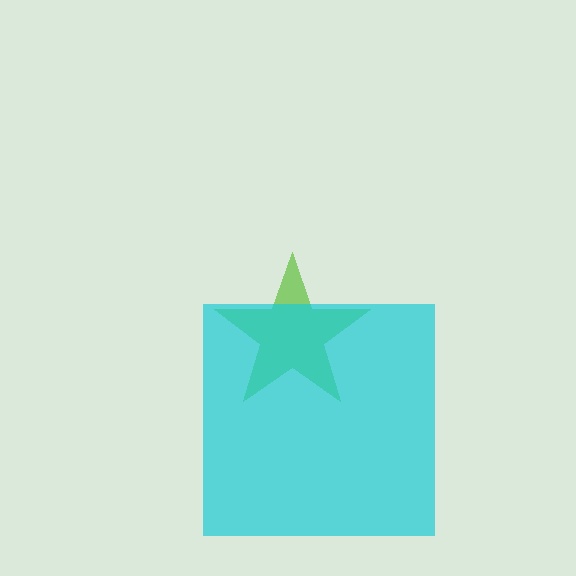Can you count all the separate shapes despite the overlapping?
Yes, there are 2 separate shapes.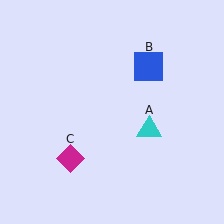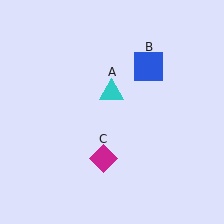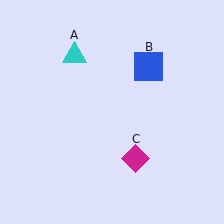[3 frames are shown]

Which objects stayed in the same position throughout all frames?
Blue square (object B) remained stationary.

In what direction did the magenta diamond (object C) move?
The magenta diamond (object C) moved right.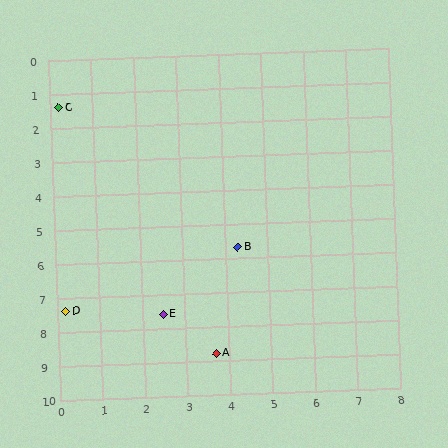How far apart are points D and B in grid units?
Points D and B are about 4.4 grid units apart.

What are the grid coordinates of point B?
Point B is at approximately (4.3, 5.7).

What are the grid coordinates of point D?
Point D is at approximately (0.2, 7.4).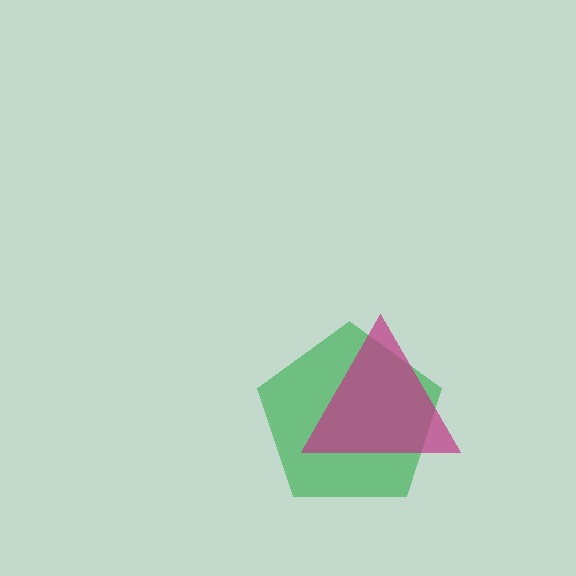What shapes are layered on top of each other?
The layered shapes are: a green pentagon, a magenta triangle.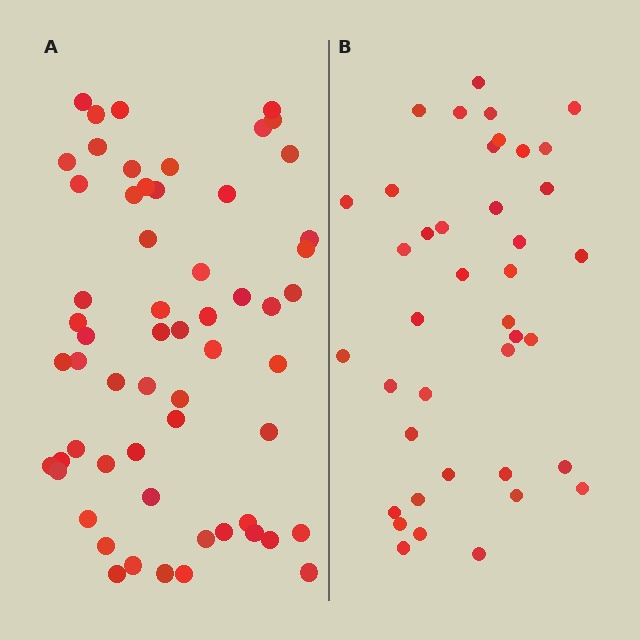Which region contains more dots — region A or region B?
Region A (the left region) has more dots.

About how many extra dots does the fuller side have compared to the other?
Region A has approximately 20 more dots than region B.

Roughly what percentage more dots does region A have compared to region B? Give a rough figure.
About 50% more.